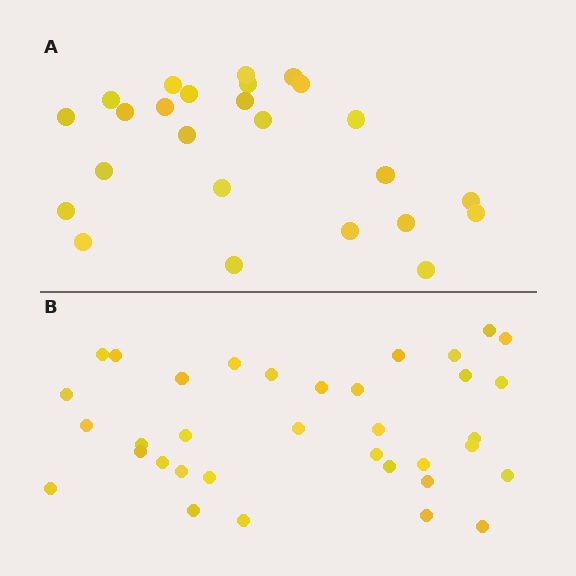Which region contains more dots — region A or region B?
Region B (the bottom region) has more dots.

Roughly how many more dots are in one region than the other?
Region B has roughly 10 or so more dots than region A.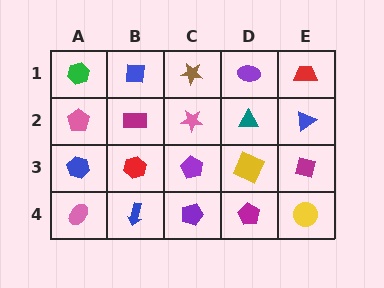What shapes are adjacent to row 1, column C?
A pink star (row 2, column C), a blue square (row 1, column B), a purple ellipse (row 1, column D).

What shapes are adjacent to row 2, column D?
A purple ellipse (row 1, column D), a yellow square (row 3, column D), a pink star (row 2, column C), a blue triangle (row 2, column E).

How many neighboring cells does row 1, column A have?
2.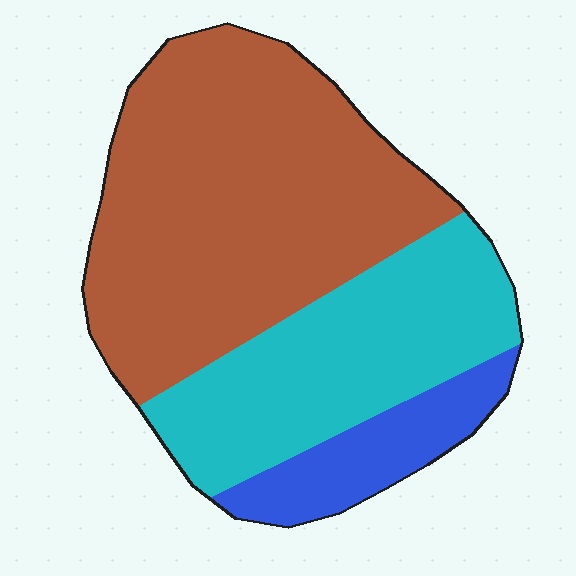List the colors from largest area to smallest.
From largest to smallest: brown, cyan, blue.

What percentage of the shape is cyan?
Cyan covers 32% of the shape.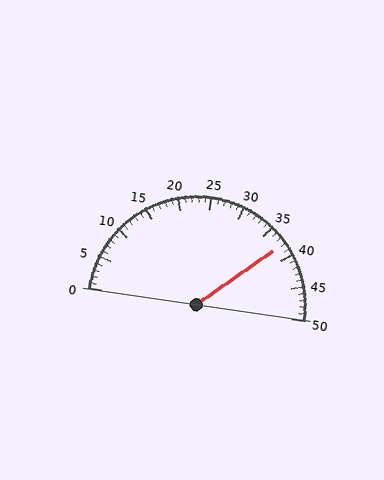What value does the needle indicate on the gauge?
The needle indicates approximately 38.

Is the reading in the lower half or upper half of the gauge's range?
The reading is in the upper half of the range (0 to 50).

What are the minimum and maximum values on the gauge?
The gauge ranges from 0 to 50.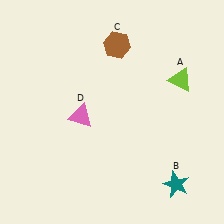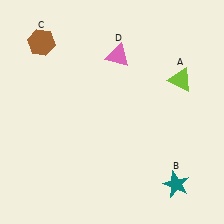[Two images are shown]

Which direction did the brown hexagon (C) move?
The brown hexagon (C) moved left.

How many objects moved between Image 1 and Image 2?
2 objects moved between the two images.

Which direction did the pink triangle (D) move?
The pink triangle (D) moved up.